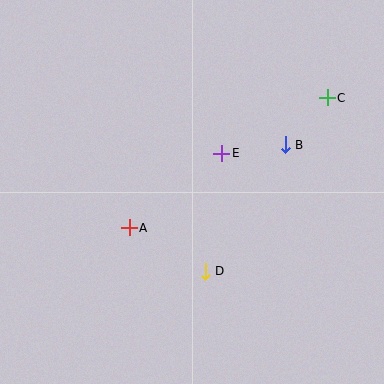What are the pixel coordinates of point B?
Point B is at (285, 145).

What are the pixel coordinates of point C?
Point C is at (327, 98).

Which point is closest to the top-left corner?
Point A is closest to the top-left corner.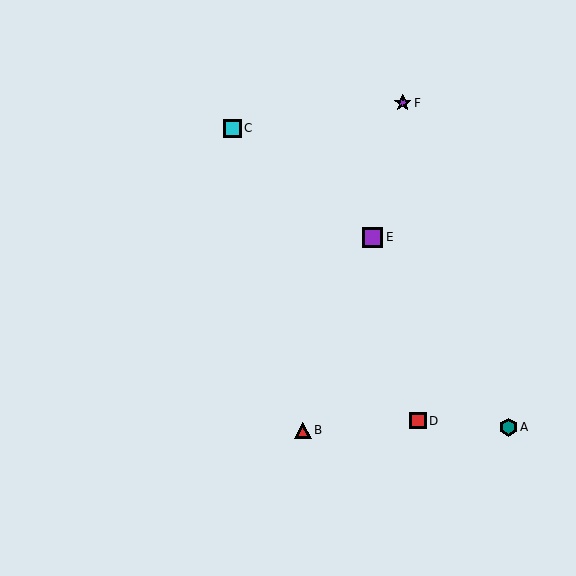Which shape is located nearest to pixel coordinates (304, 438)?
The red triangle (labeled B) at (303, 430) is nearest to that location.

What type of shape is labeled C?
Shape C is a cyan square.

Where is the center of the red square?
The center of the red square is at (418, 421).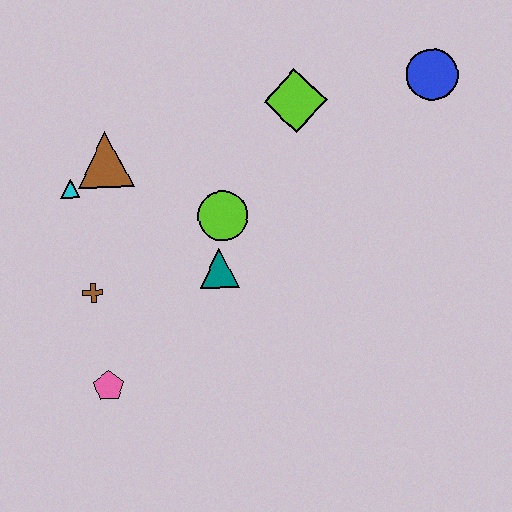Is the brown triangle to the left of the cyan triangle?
No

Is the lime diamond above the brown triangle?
Yes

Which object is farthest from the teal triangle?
The blue circle is farthest from the teal triangle.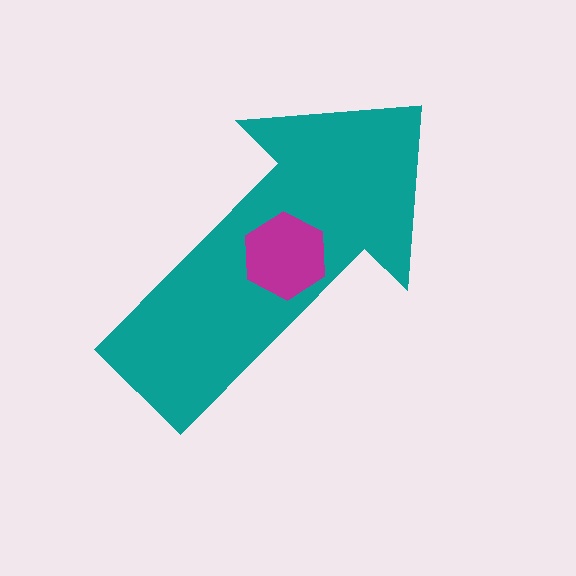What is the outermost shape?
The teal arrow.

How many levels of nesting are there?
2.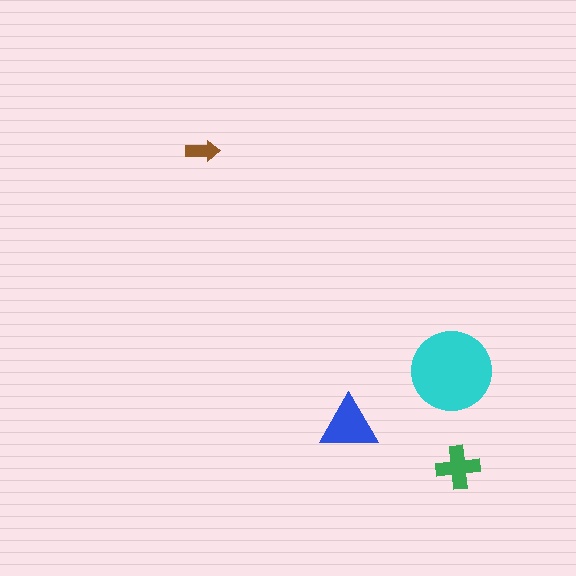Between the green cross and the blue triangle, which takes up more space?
The blue triangle.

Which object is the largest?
The cyan circle.